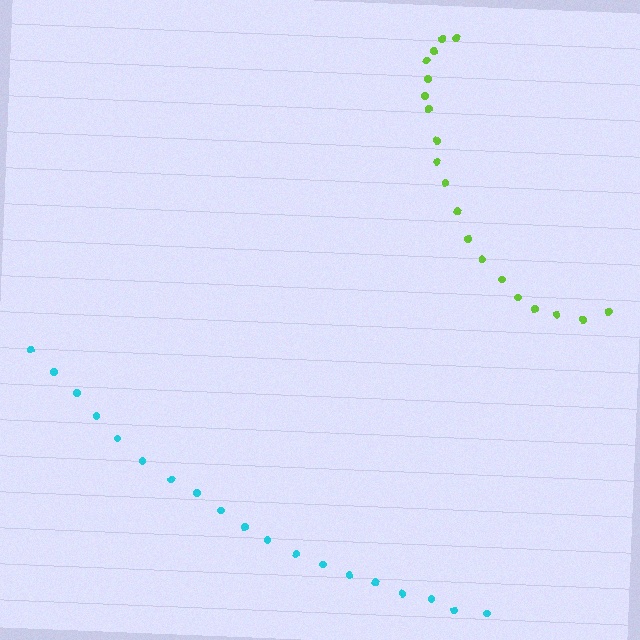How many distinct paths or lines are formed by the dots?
There are 2 distinct paths.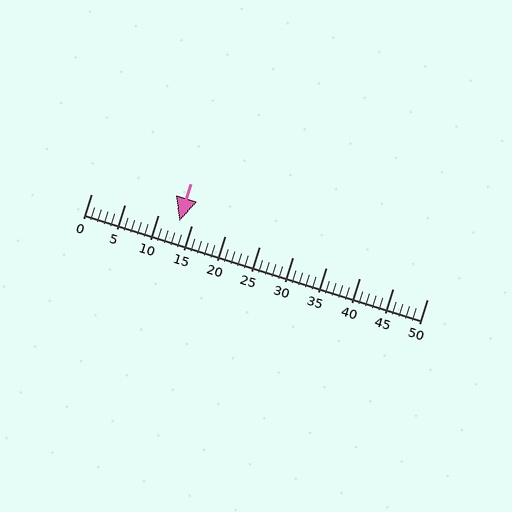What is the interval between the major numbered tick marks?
The major tick marks are spaced 5 units apart.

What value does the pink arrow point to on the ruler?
The pink arrow points to approximately 13.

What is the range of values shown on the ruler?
The ruler shows values from 0 to 50.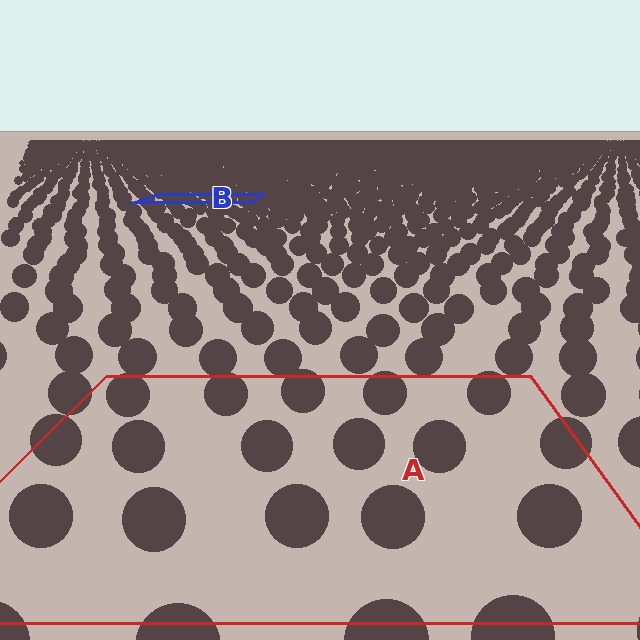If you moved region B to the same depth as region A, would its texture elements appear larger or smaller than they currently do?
They would appear larger. At a closer depth, the same texture elements are projected at a bigger on-screen size.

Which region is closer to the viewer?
Region A is closer. The texture elements there are larger and more spread out.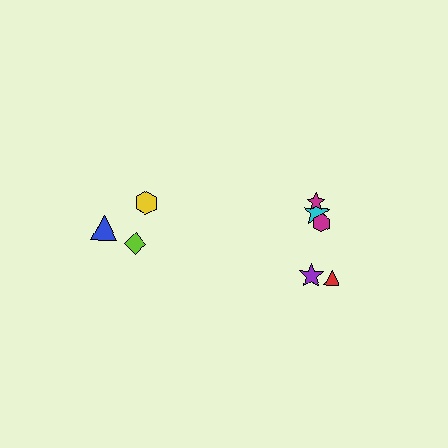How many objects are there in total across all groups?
There are 8 objects.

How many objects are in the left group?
There are 3 objects.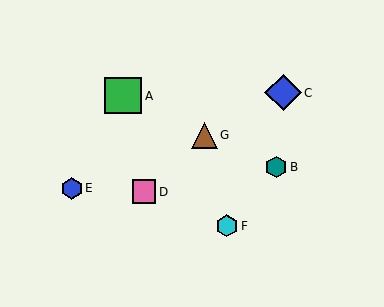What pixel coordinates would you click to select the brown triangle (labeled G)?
Click at (205, 135) to select the brown triangle G.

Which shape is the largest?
The green square (labeled A) is the largest.